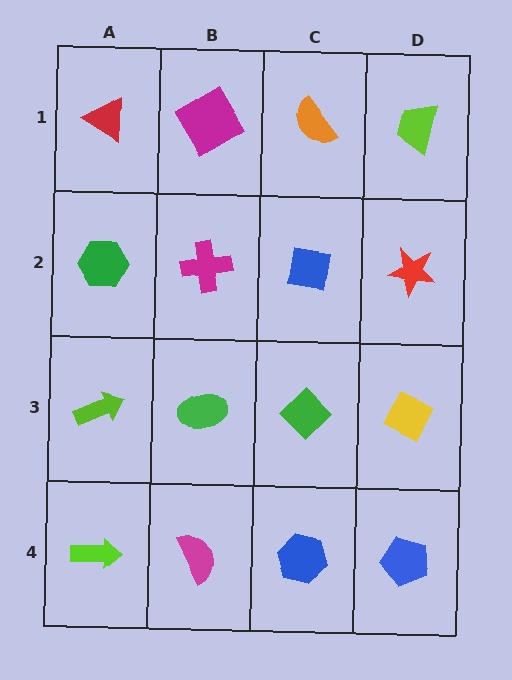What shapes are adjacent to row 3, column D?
A red star (row 2, column D), a blue pentagon (row 4, column D), a green diamond (row 3, column C).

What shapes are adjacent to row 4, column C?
A green diamond (row 3, column C), a magenta semicircle (row 4, column B), a blue pentagon (row 4, column D).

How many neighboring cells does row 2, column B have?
4.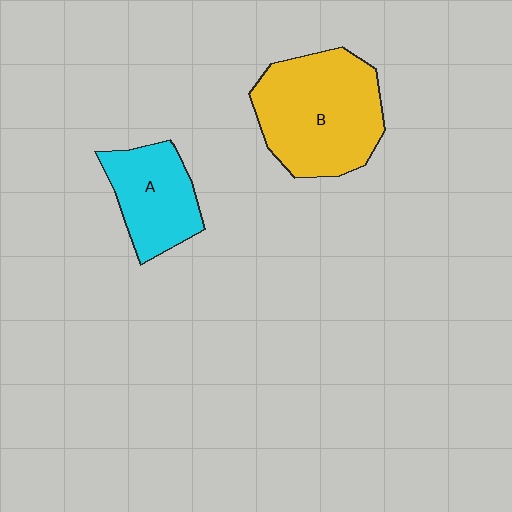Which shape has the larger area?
Shape B (yellow).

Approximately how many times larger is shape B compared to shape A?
Approximately 1.7 times.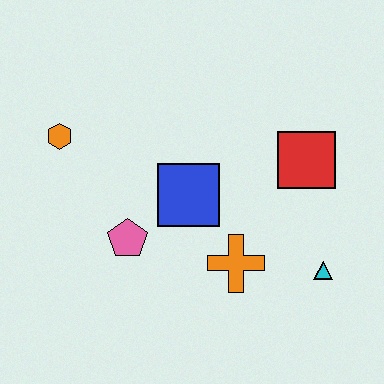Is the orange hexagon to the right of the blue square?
No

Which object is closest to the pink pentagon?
The blue square is closest to the pink pentagon.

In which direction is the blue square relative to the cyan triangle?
The blue square is to the left of the cyan triangle.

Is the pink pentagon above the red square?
No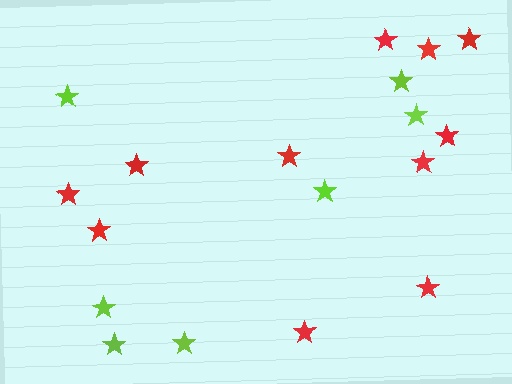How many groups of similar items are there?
There are 2 groups: one group of lime stars (7) and one group of red stars (11).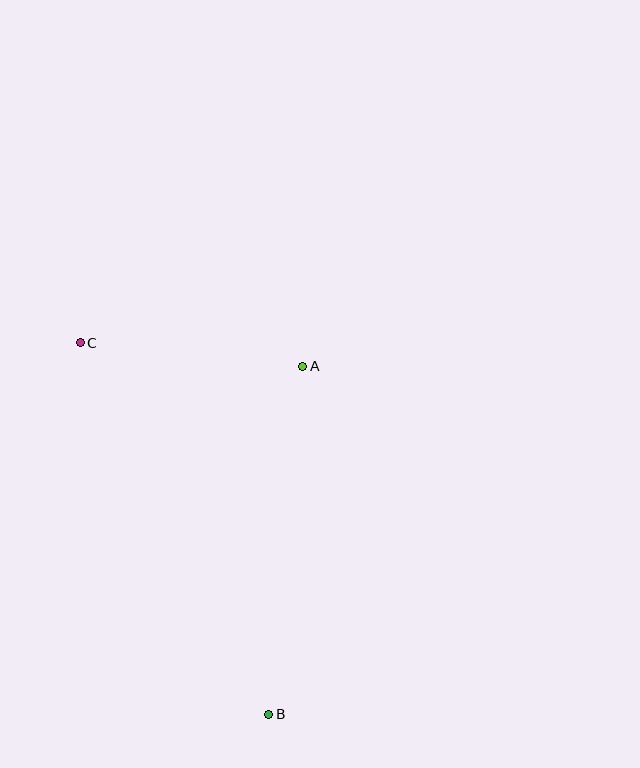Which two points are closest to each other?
Points A and C are closest to each other.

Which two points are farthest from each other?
Points B and C are farthest from each other.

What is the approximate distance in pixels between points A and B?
The distance between A and B is approximately 349 pixels.